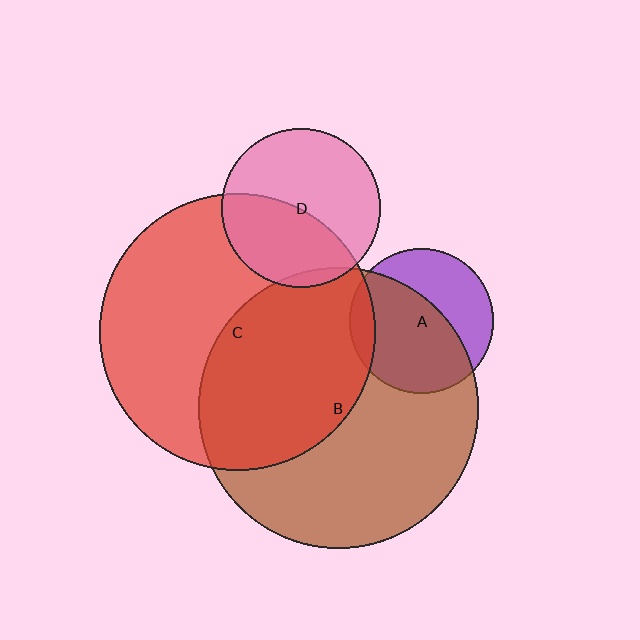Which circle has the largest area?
Circle B (brown).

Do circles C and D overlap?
Yes.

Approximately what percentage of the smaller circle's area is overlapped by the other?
Approximately 45%.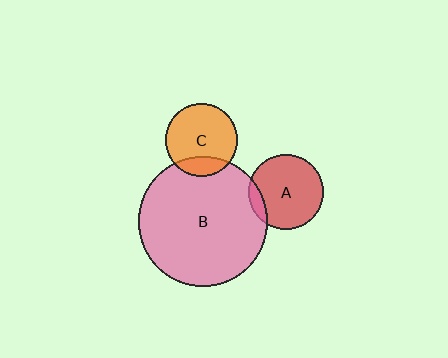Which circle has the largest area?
Circle B (pink).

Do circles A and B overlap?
Yes.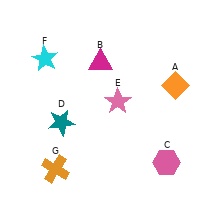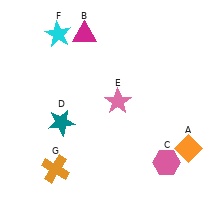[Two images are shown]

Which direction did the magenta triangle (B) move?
The magenta triangle (B) moved up.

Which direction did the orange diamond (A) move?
The orange diamond (A) moved down.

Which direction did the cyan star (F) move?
The cyan star (F) moved up.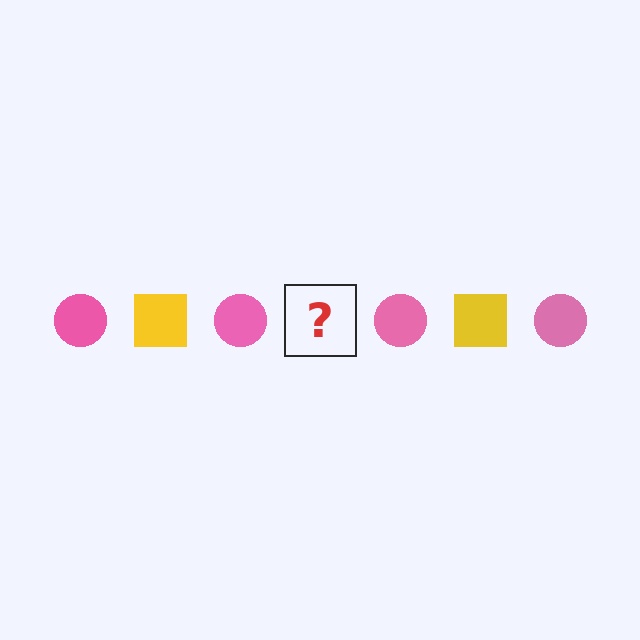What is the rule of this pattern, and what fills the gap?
The rule is that the pattern alternates between pink circle and yellow square. The gap should be filled with a yellow square.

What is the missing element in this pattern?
The missing element is a yellow square.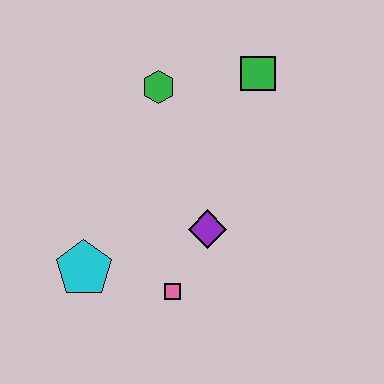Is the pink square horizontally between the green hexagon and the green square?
Yes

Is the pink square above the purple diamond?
No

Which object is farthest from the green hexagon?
The pink square is farthest from the green hexagon.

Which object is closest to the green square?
The green hexagon is closest to the green square.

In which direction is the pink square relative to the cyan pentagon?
The pink square is to the right of the cyan pentagon.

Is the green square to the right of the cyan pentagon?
Yes